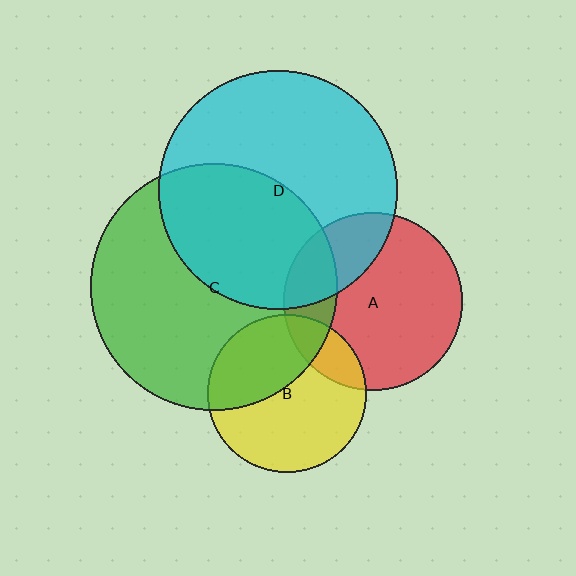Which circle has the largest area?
Circle C (green).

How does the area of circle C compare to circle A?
Approximately 1.9 times.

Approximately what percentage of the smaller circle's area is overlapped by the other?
Approximately 15%.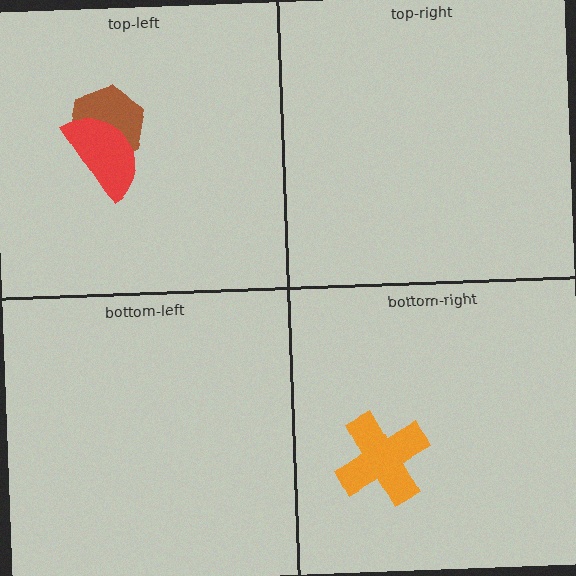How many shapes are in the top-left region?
2.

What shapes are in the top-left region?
The brown hexagon, the red semicircle.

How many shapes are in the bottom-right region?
1.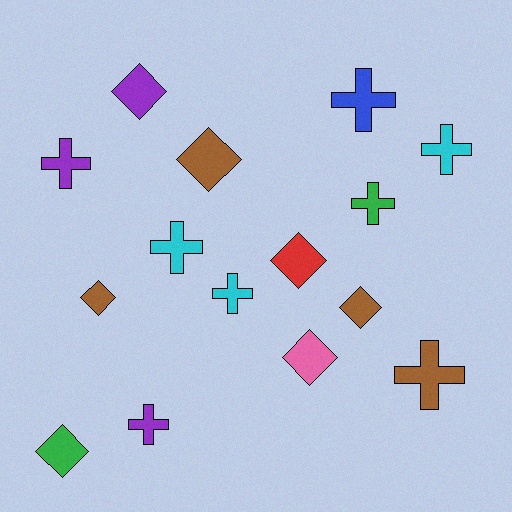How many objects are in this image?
There are 15 objects.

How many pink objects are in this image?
There is 1 pink object.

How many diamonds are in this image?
There are 7 diamonds.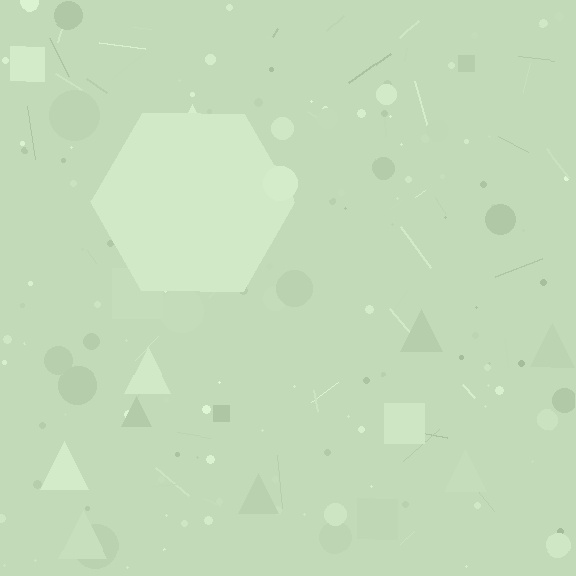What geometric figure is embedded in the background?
A hexagon is embedded in the background.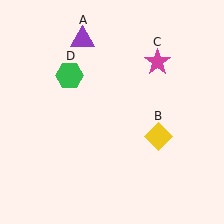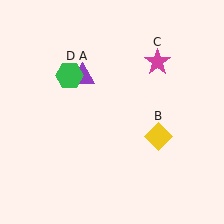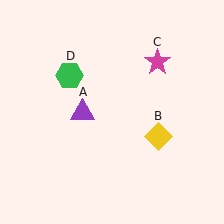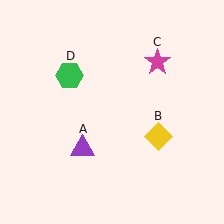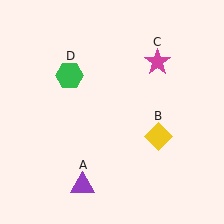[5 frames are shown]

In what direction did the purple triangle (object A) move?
The purple triangle (object A) moved down.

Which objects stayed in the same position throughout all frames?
Yellow diamond (object B) and magenta star (object C) and green hexagon (object D) remained stationary.